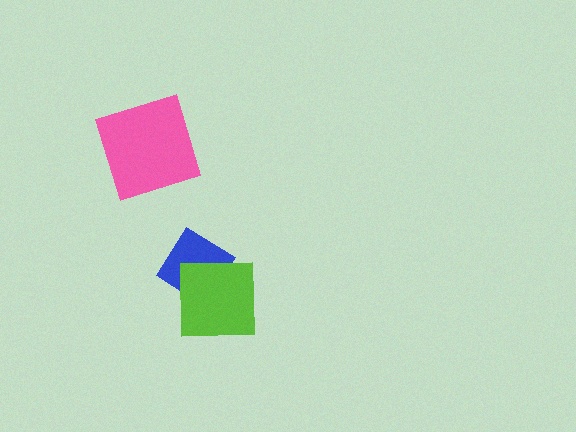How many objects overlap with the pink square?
0 objects overlap with the pink square.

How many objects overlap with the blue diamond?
1 object overlaps with the blue diamond.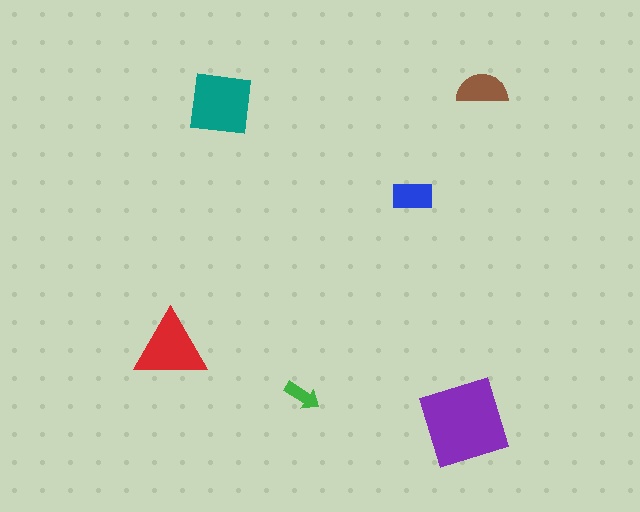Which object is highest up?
The brown semicircle is topmost.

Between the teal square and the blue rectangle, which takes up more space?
The teal square.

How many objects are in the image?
There are 6 objects in the image.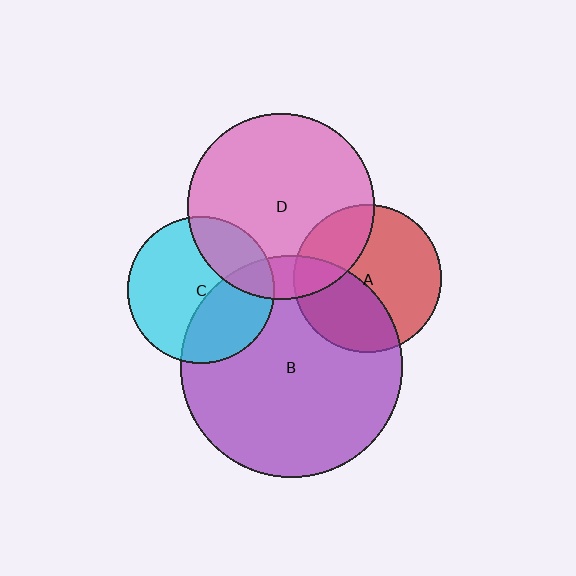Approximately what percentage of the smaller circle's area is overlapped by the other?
Approximately 25%.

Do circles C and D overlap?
Yes.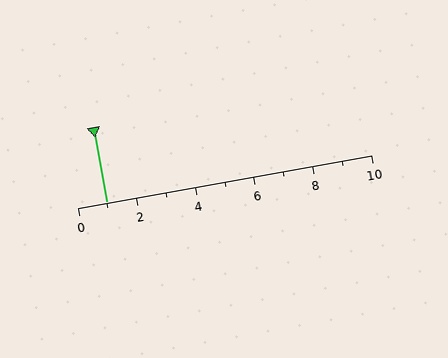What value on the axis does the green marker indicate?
The marker indicates approximately 1.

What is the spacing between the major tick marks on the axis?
The major ticks are spaced 2 apart.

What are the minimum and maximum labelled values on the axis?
The axis runs from 0 to 10.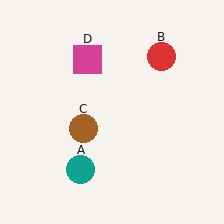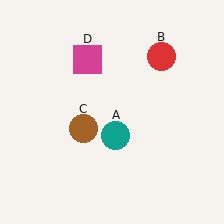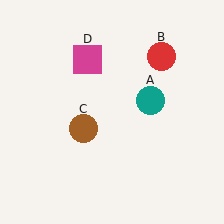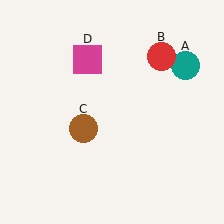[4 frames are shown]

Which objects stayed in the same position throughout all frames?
Red circle (object B) and brown circle (object C) and magenta square (object D) remained stationary.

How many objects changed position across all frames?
1 object changed position: teal circle (object A).